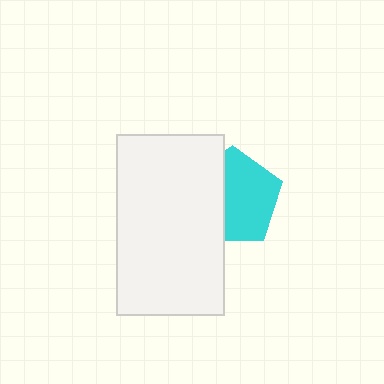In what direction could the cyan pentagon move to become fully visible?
The cyan pentagon could move right. That would shift it out from behind the white rectangle entirely.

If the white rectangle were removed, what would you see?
You would see the complete cyan pentagon.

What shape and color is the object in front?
The object in front is a white rectangle.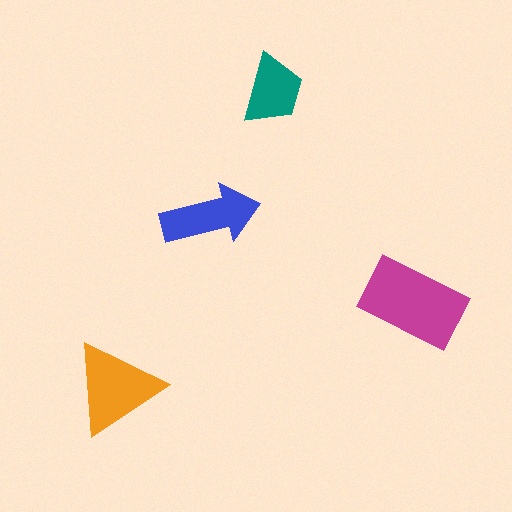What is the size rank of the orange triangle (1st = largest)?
2nd.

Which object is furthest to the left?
The orange triangle is leftmost.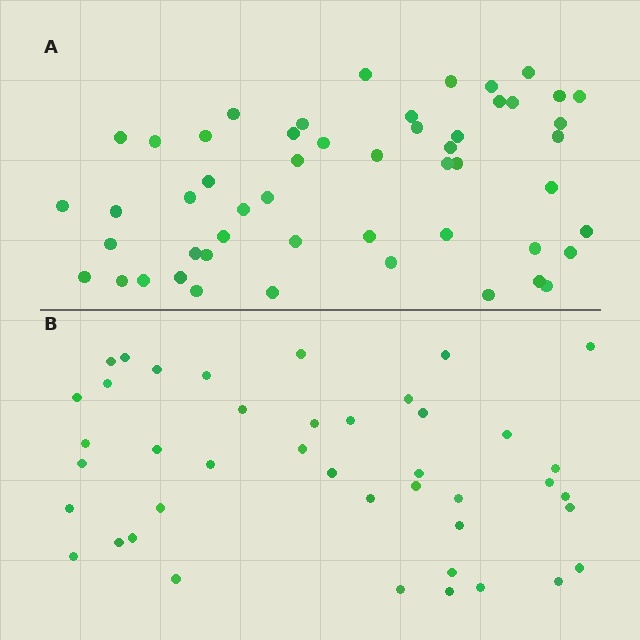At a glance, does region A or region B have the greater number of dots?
Region A (the top region) has more dots.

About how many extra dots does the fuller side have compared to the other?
Region A has roughly 10 or so more dots than region B.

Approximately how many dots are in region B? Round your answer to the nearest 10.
About 40 dots. (The exact count is 42, which rounds to 40.)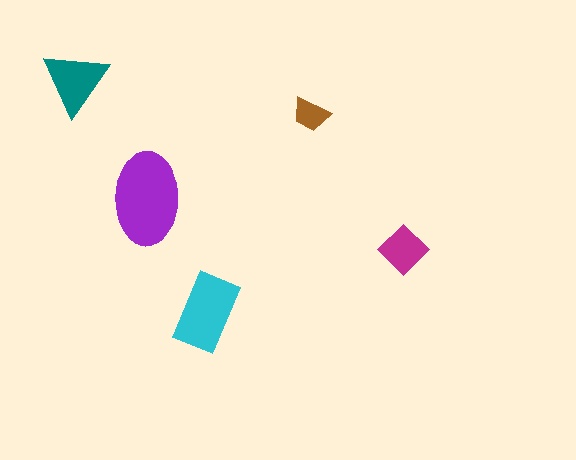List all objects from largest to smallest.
The purple ellipse, the cyan rectangle, the teal triangle, the magenta diamond, the brown trapezoid.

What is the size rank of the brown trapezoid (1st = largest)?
5th.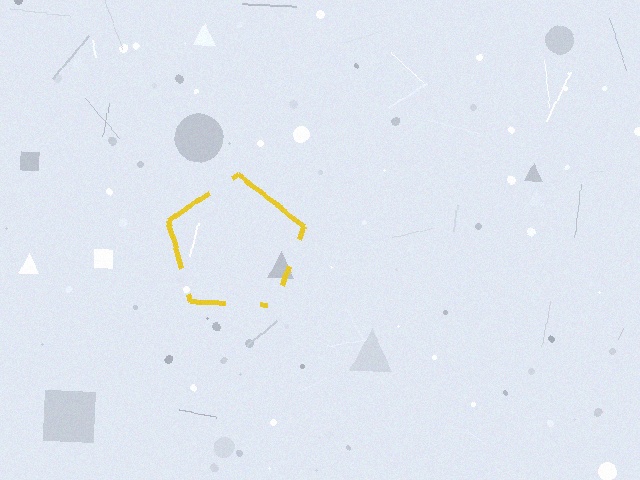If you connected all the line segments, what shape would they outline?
They would outline a pentagon.